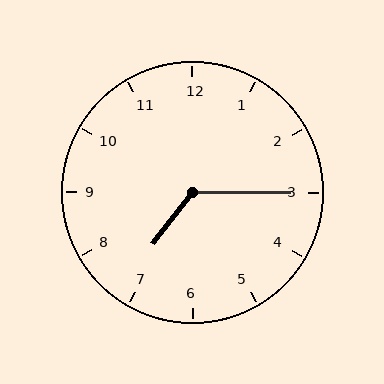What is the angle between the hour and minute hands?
Approximately 128 degrees.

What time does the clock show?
7:15.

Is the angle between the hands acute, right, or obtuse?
It is obtuse.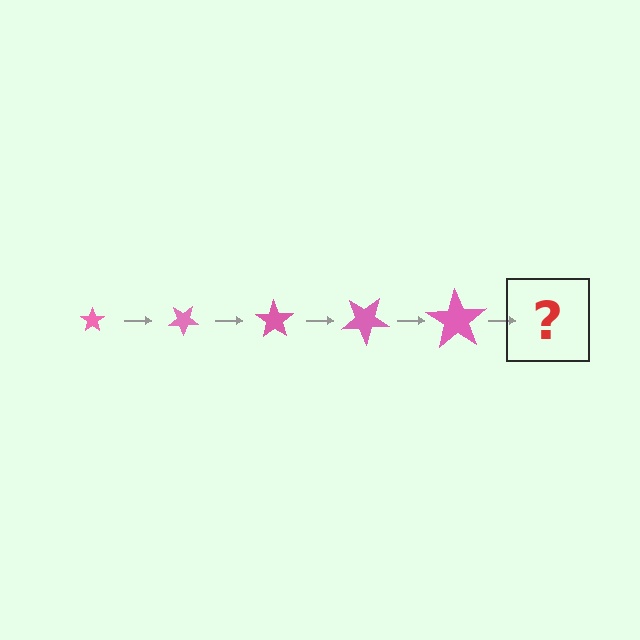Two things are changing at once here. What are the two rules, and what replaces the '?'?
The two rules are that the star grows larger each step and it rotates 35 degrees each step. The '?' should be a star, larger than the previous one and rotated 175 degrees from the start.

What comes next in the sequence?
The next element should be a star, larger than the previous one and rotated 175 degrees from the start.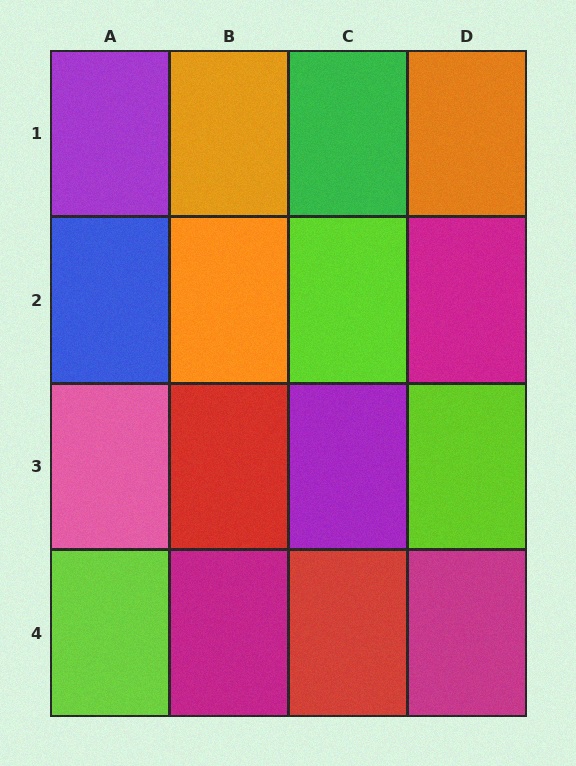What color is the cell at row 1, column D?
Orange.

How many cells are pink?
1 cell is pink.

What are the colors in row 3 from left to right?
Pink, red, purple, lime.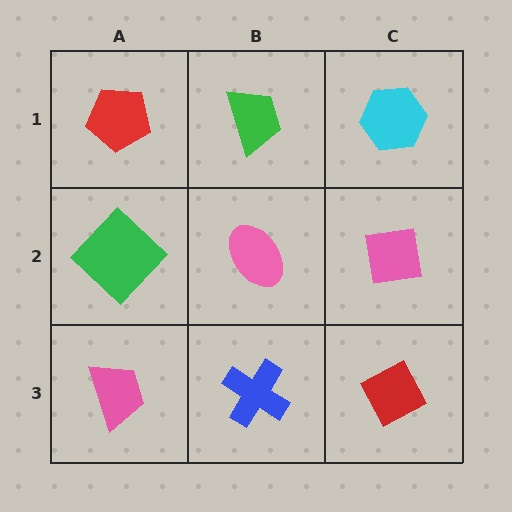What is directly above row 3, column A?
A green diamond.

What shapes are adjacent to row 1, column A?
A green diamond (row 2, column A), a green trapezoid (row 1, column B).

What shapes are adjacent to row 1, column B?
A pink ellipse (row 2, column B), a red pentagon (row 1, column A), a cyan hexagon (row 1, column C).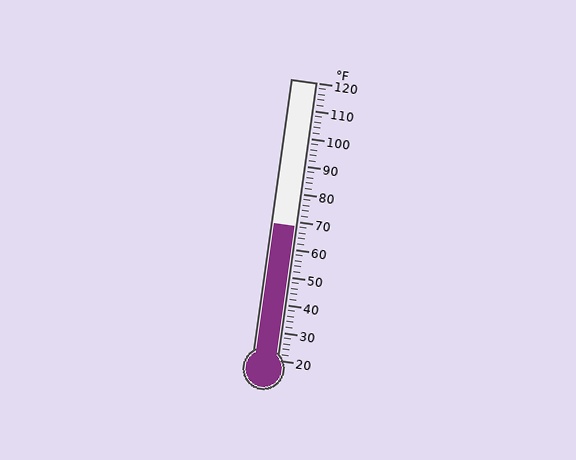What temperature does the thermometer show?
The thermometer shows approximately 68°F.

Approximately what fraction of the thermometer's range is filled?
The thermometer is filled to approximately 50% of its range.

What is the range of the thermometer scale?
The thermometer scale ranges from 20°F to 120°F.